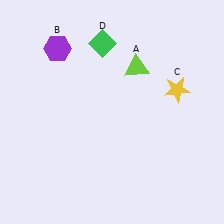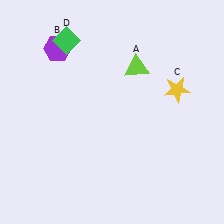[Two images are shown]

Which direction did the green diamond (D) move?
The green diamond (D) moved left.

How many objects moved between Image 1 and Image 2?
1 object moved between the two images.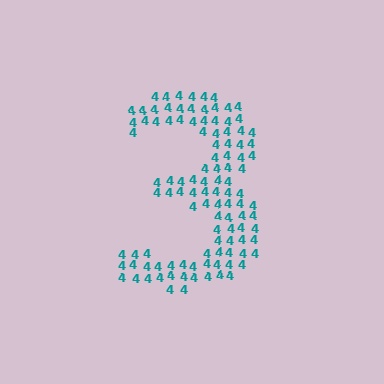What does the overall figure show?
The overall figure shows the digit 3.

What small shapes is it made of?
It is made of small digit 4's.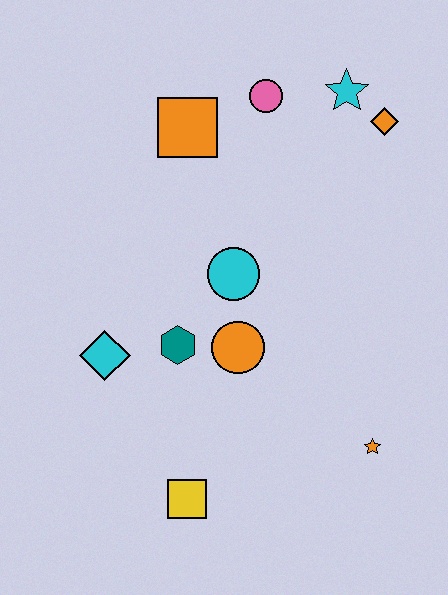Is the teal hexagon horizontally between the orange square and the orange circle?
No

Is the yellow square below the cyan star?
Yes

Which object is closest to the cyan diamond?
The teal hexagon is closest to the cyan diamond.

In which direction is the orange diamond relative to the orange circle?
The orange diamond is above the orange circle.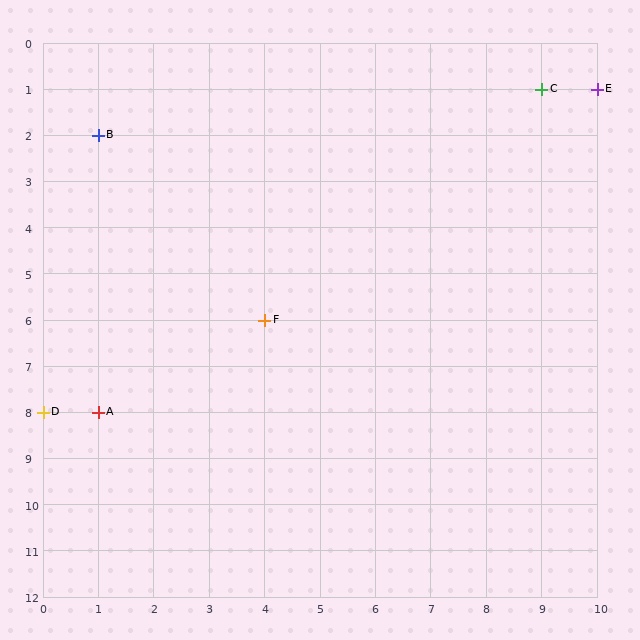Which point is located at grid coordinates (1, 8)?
Point A is at (1, 8).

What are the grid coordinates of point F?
Point F is at grid coordinates (4, 6).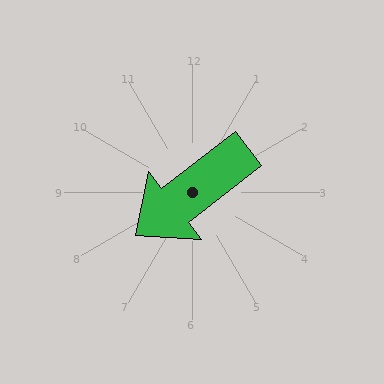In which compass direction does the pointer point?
Southwest.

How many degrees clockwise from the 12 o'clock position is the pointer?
Approximately 232 degrees.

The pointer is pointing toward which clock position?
Roughly 8 o'clock.